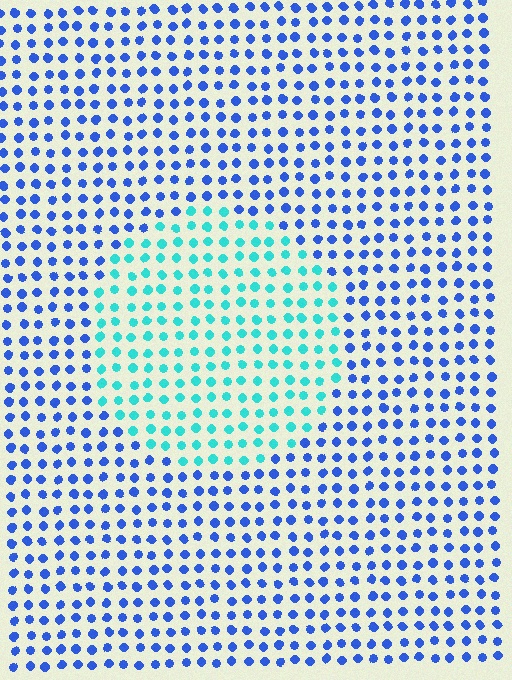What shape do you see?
I see a circle.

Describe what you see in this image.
The image is filled with small blue elements in a uniform arrangement. A circle-shaped region is visible where the elements are tinted to a slightly different hue, forming a subtle color boundary.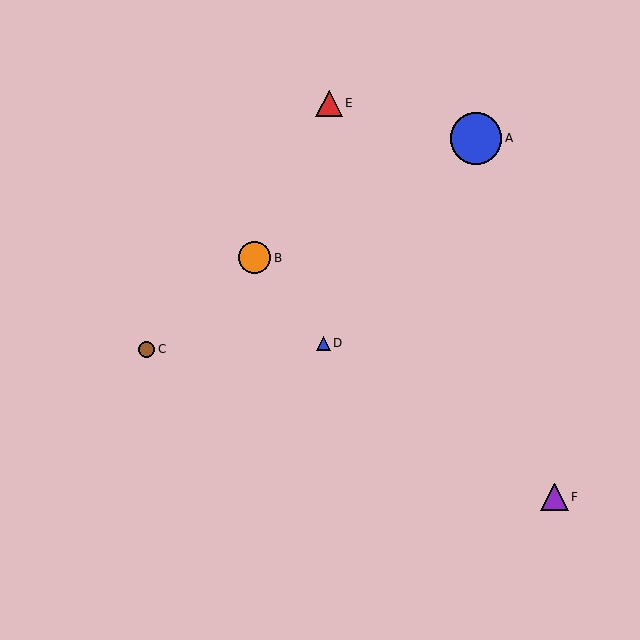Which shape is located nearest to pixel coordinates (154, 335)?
The brown circle (labeled C) at (146, 349) is nearest to that location.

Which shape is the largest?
The blue circle (labeled A) is the largest.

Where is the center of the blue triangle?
The center of the blue triangle is at (323, 343).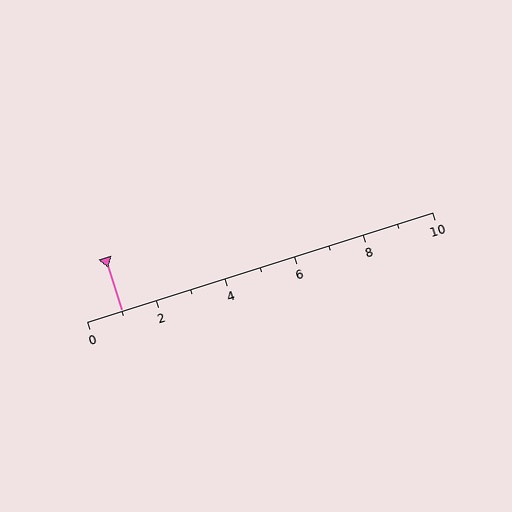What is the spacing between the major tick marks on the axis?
The major ticks are spaced 2 apart.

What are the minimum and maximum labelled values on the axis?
The axis runs from 0 to 10.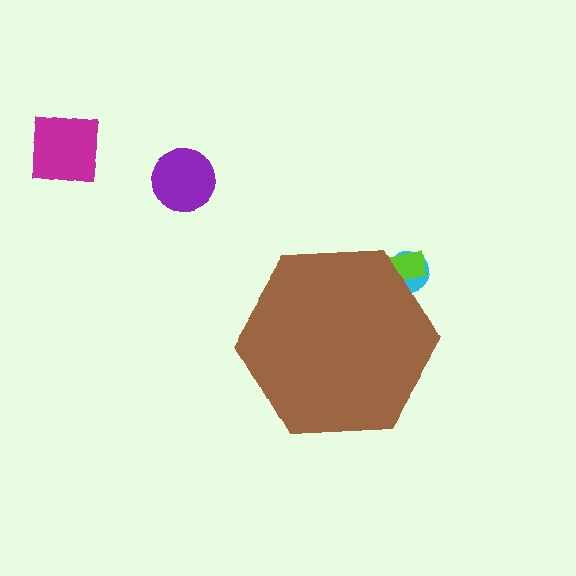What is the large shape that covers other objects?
A brown hexagon.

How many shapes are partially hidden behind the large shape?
2 shapes are partially hidden.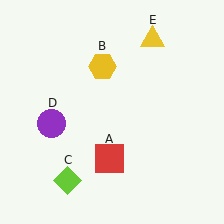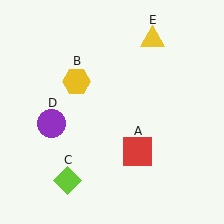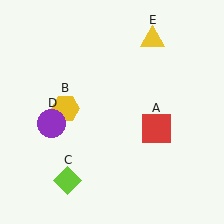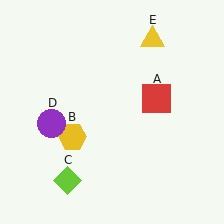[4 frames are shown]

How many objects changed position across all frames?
2 objects changed position: red square (object A), yellow hexagon (object B).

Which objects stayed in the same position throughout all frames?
Lime diamond (object C) and purple circle (object D) and yellow triangle (object E) remained stationary.